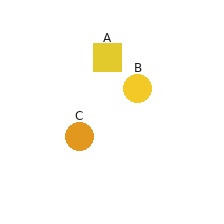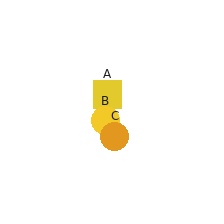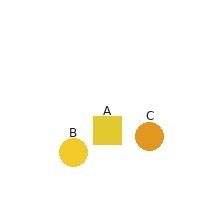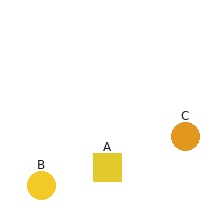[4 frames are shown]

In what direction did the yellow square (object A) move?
The yellow square (object A) moved down.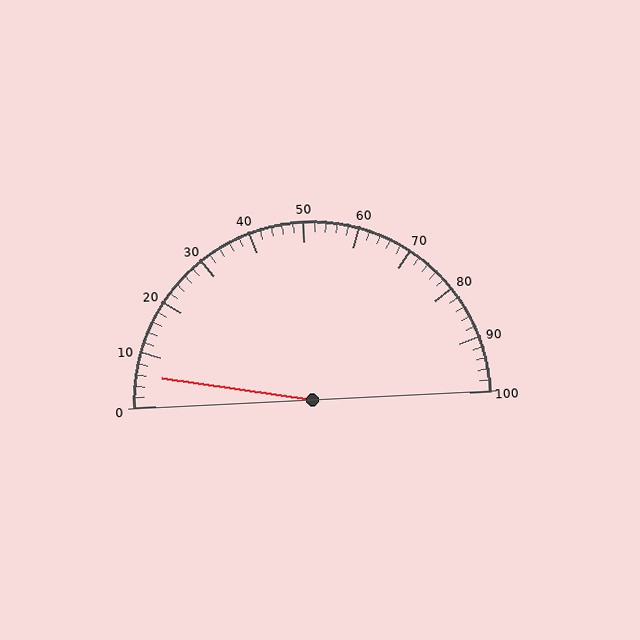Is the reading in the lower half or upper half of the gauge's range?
The reading is in the lower half of the range (0 to 100).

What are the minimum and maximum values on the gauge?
The gauge ranges from 0 to 100.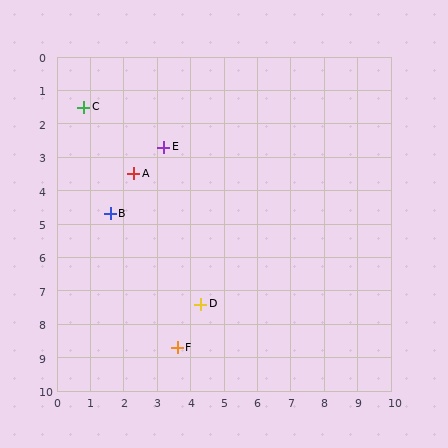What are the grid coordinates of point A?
Point A is at approximately (2.3, 3.5).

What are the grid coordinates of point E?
Point E is at approximately (3.2, 2.7).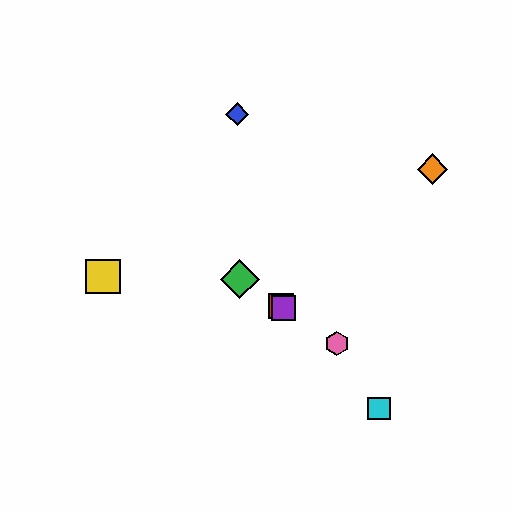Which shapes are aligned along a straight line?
The red square, the green diamond, the purple square, the pink hexagon are aligned along a straight line.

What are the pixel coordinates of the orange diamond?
The orange diamond is at (433, 169).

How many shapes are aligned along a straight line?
4 shapes (the red square, the green diamond, the purple square, the pink hexagon) are aligned along a straight line.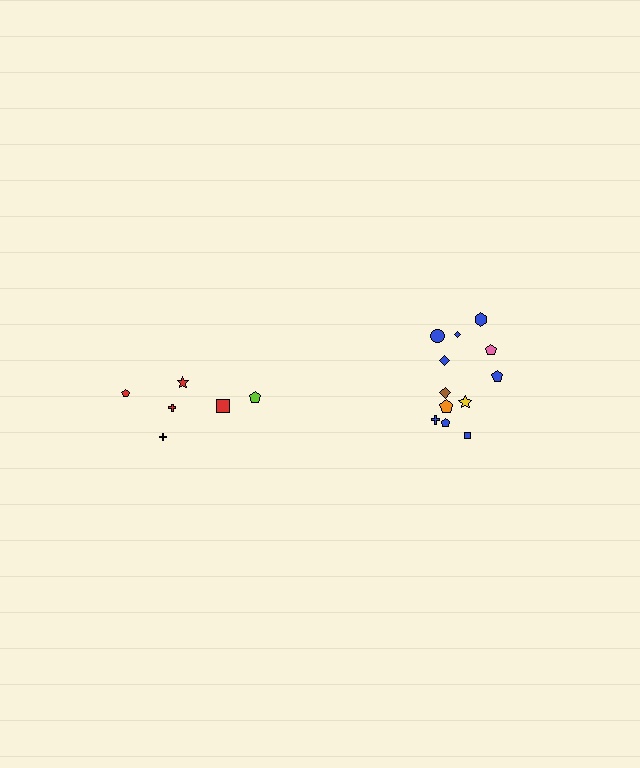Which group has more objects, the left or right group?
The right group.